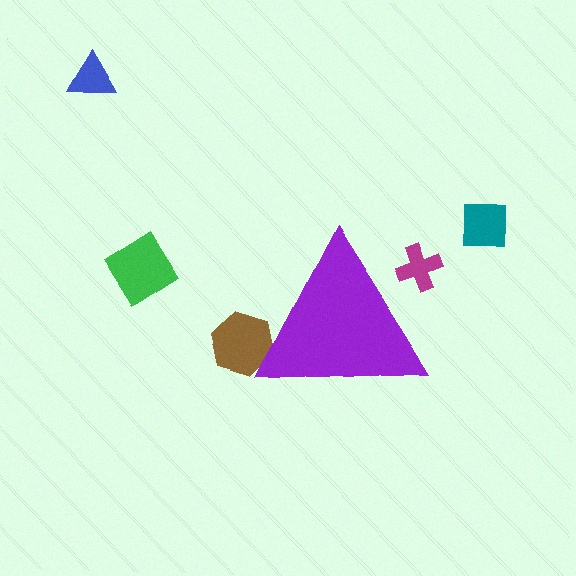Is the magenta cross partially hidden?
Yes, the magenta cross is partially hidden behind the purple triangle.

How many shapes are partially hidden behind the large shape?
2 shapes are partially hidden.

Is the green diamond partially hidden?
No, the green diamond is fully visible.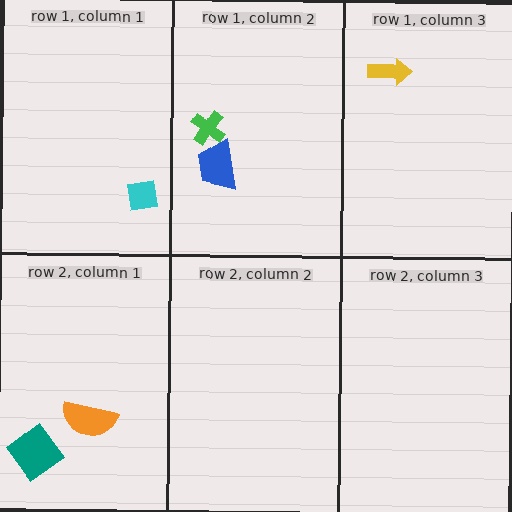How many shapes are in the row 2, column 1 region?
2.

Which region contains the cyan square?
The row 1, column 1 region.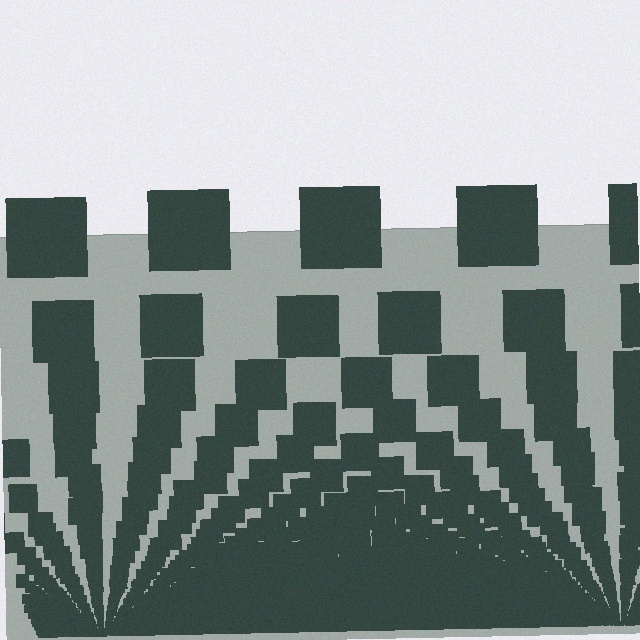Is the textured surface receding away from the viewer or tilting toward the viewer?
The surface appears to tilt toward the viewer. Texture elements get larger and sparser toward the top.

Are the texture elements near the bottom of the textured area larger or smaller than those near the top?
Smaller. The gradient is inverted — elements near the bottom are smaller and denser.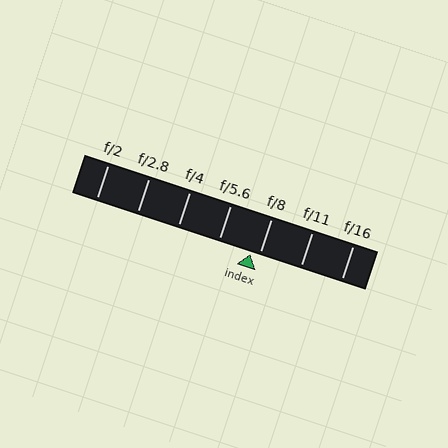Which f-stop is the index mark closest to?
The index mark is closest to f/8.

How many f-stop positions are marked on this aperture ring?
There are 7 f-stop positions marked.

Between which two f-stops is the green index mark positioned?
The index mark is between f/5.6 and f/8.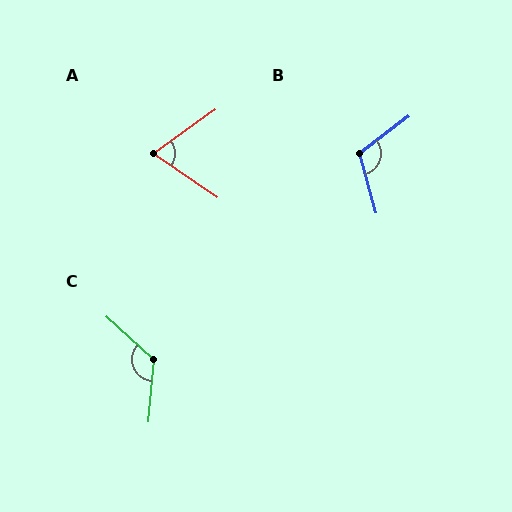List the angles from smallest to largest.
A (69°), B (111°), C (127°).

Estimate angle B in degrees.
Approximately 111 degrees.